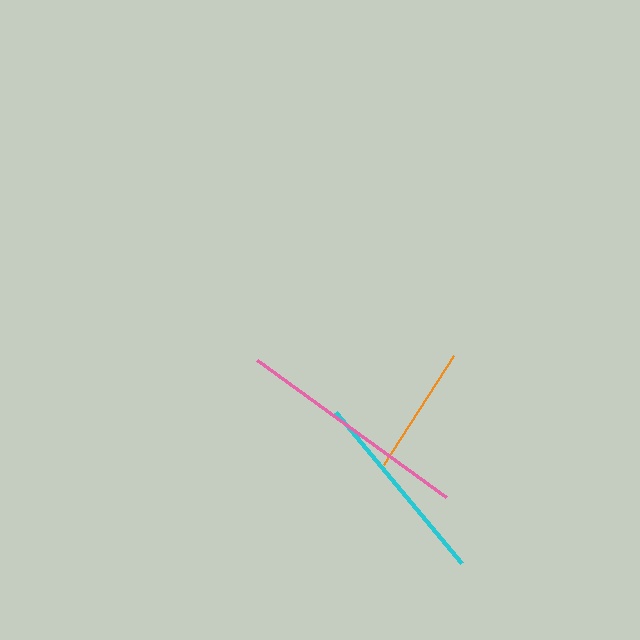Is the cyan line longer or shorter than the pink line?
The pink line is longer than the cyan line.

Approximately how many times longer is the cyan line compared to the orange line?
The cyan line is approximately 1.5 times the length of the orange line.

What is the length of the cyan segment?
The cyan segment is approximately 196 pixels long.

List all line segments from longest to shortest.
From longest to shortest: pink, cyan, orange.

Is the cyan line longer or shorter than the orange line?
The cyan line is longer than the orange line.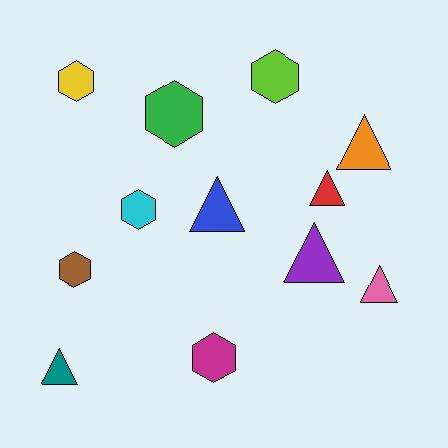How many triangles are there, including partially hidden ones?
There are 6 triangles.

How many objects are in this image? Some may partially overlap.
There are 12 objects.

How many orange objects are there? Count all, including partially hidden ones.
There is 1 orange object.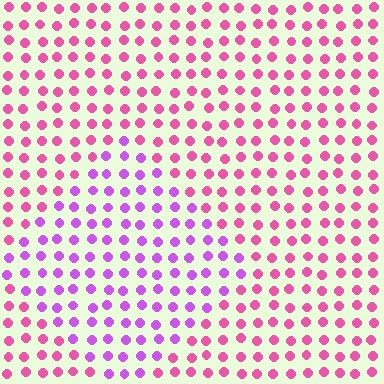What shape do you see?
I see a diamond.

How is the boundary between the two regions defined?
The boundary is defined purely by a slight shift in hue (about 38 degrees). Spacing, size, and orientation are identical on both sides.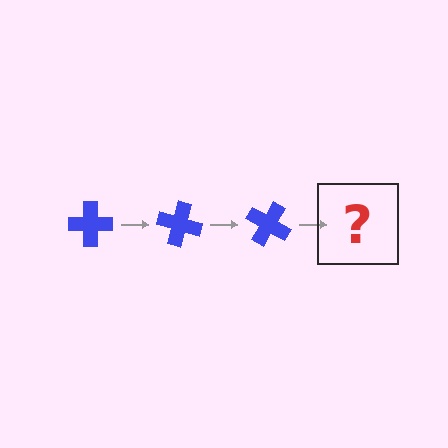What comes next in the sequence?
The next element should be a blue cross rotated 45 degrees.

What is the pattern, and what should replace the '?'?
The pattern is that the cross rotates 15 degrees each step. The '?' should be a blue cross rotated 45 degrees.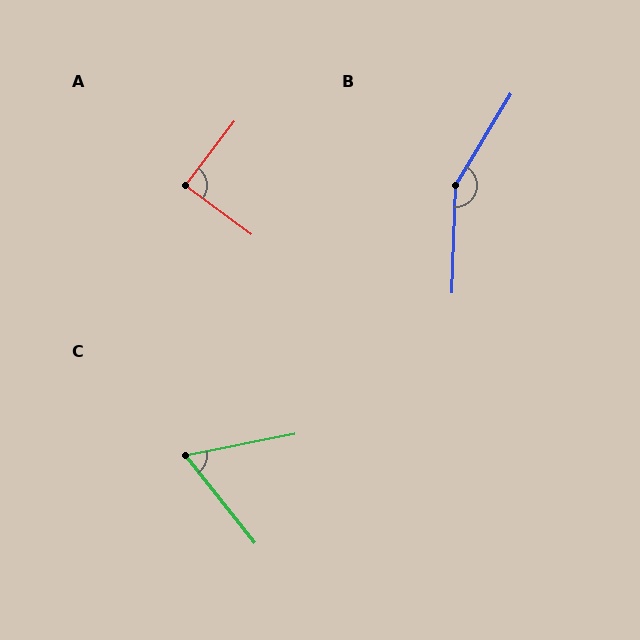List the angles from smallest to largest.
C (63°), A (89°), B (151°).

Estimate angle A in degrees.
Approximately 89 degrees.